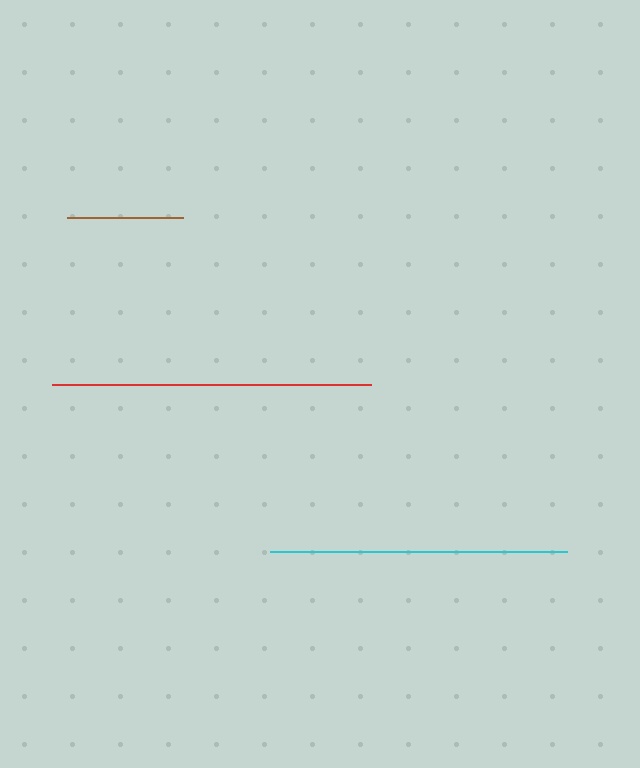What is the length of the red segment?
The red segment is approximately 319 pixels long.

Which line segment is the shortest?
The brown line is the shortest at approximately 115 pixels.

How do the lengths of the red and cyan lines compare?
The red and cyan lines are approximately the same length.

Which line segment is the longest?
The red line is the longest at approximately 319 pixels.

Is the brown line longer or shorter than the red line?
The red line is longer than the brown line.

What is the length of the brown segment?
The brown segment is approximately 115 pixels long.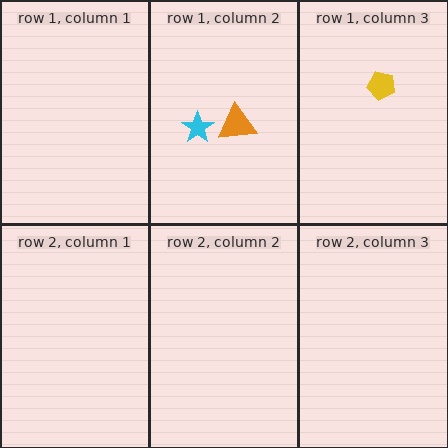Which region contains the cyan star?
The row 1, column 2 region.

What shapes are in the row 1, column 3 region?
The yellow pentagon.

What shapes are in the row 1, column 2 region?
The orange triangle, the cyan star.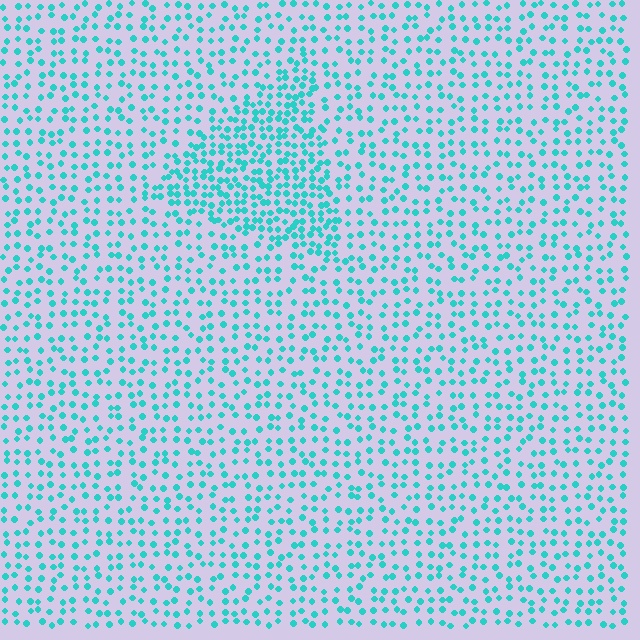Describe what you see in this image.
The image contains small cyan elements arranged at two different densities. A triangle-shaped region is visible where the elements are more densely packed than the surrounding area.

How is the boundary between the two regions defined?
The boundary is defined by a change in element density (approximately 1.9x ratio). All elements are the same color, size, and shape.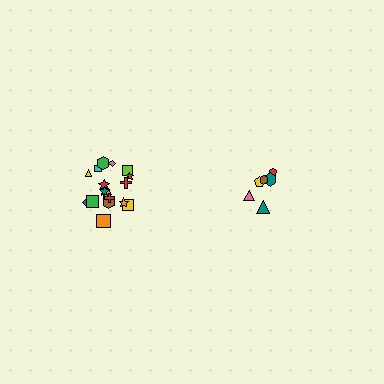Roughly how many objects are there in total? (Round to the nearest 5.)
Roughly 25 objects in total.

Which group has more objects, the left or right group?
The left group.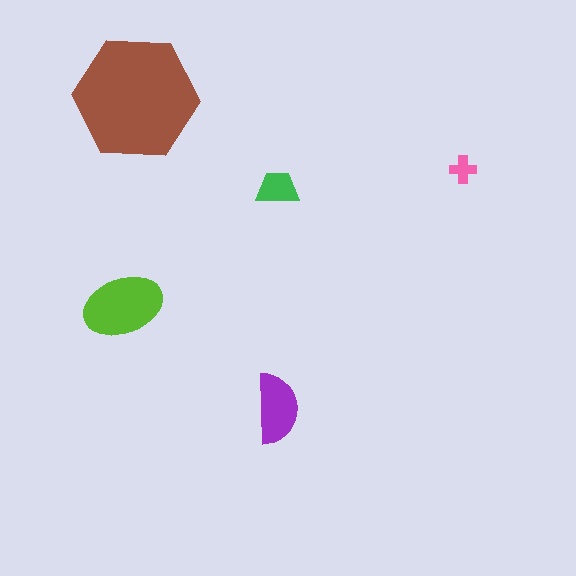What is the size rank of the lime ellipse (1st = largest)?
2nd.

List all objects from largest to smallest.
The brown hexagon, the lime ellipse, the purple semicircle, the green trapezoid, the pink cross.